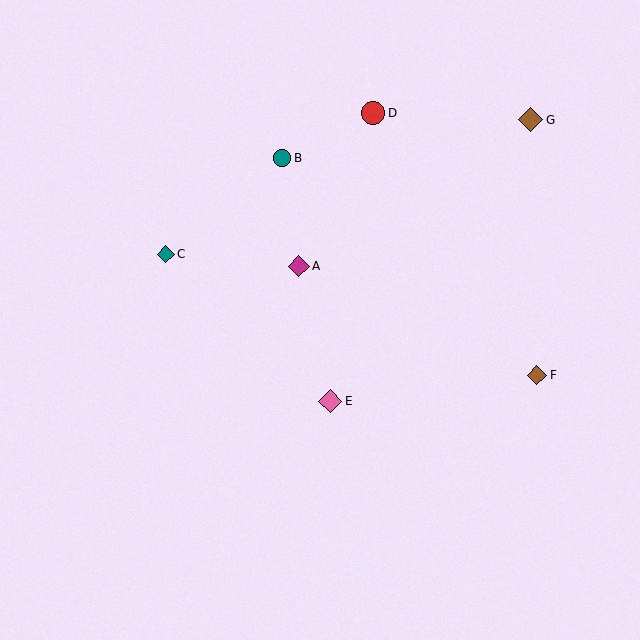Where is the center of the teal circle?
The center of the teal circle is at (282, 158).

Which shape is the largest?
The brown diamond (labeled G) is the largest.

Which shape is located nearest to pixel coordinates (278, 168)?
The teal circle (labeled B) at (282, 158) is nearest to that location.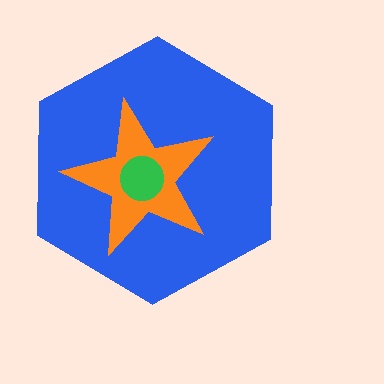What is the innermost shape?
The green circle.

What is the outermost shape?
The blue hexagon.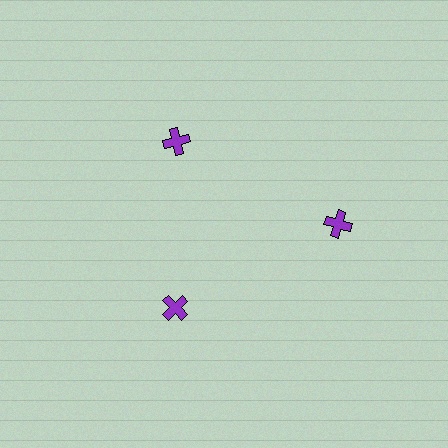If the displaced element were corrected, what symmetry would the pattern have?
It would have 3-fold rotational symmetry — the pattern would map onto itself every 120 degrees.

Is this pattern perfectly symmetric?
No. The 3 purple crosses are arranged in a ring, but one element near the 3 o'clock position is pushed outward from the center, breaking the 3-fold rotational symmetry.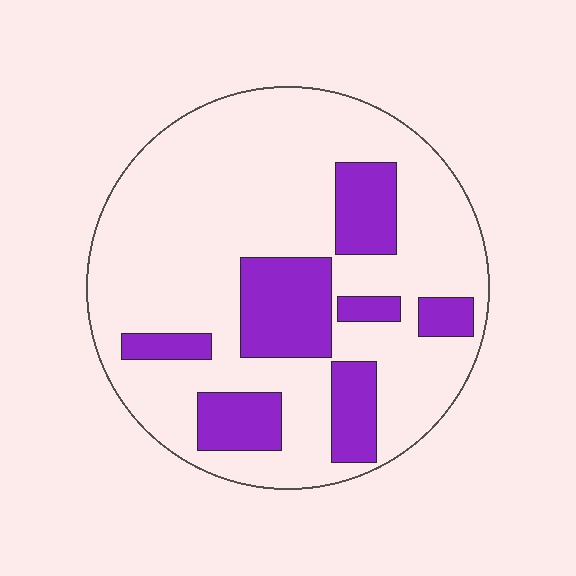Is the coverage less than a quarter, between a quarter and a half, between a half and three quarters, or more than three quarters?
Less than a quarter.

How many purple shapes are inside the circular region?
7.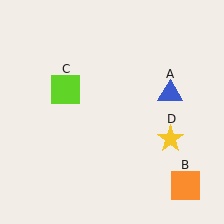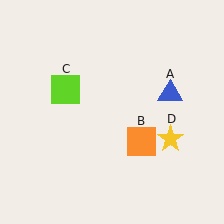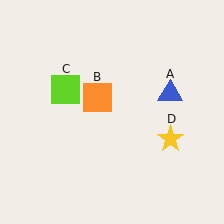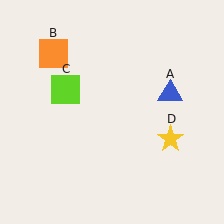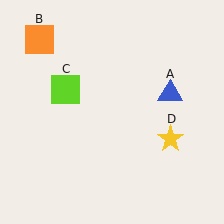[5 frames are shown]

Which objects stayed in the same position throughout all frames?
Blue triangle (object A) and lime square (object C) and yellow star (object D) remained stationary.